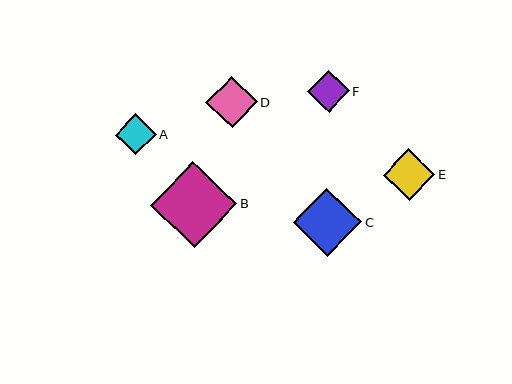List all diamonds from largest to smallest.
From largest to smallest: B, C, D, E, F, A.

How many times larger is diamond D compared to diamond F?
Diamond D is approximately 1.2 times the size of diamond F.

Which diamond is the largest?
Diamond B is the largest with a size of approximately 86 pixels.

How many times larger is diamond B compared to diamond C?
Diamond B is approximately 1.3 times the size of diamond C.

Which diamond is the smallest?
Diamond A is the smallest with a size of approximately 41 pixels.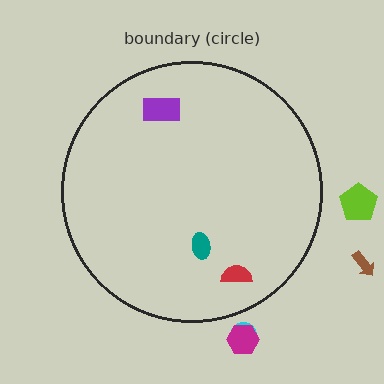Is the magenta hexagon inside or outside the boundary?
Outside.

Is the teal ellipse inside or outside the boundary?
Inside.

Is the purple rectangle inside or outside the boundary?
Inside.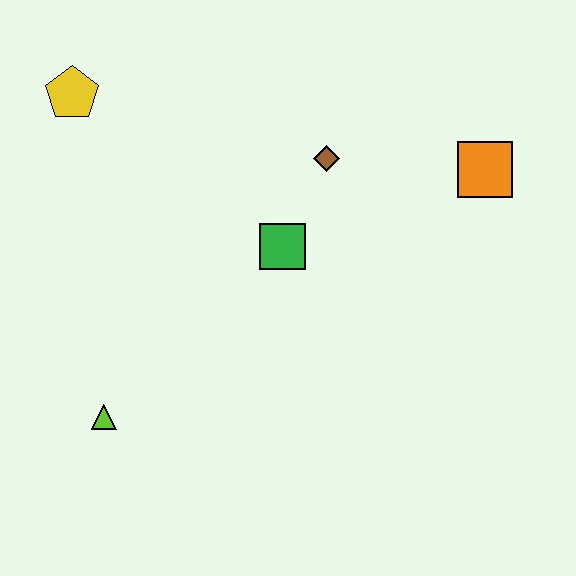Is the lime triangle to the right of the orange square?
No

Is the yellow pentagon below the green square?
No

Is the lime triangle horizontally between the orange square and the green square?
No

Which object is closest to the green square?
The brown diamond is closest to the green square.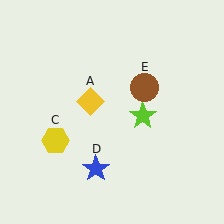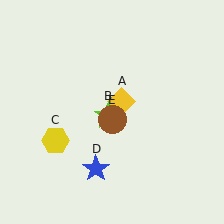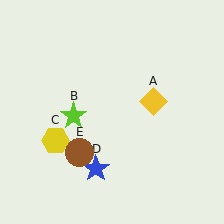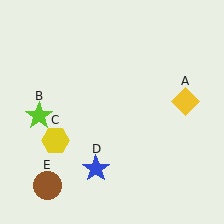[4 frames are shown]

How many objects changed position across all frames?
3 objects changed position: yellow diamond (object A), lime star (object B), brown circle (object E).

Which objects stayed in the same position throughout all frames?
Yellow hexagon (object C) and blue star (object D) remained stationary.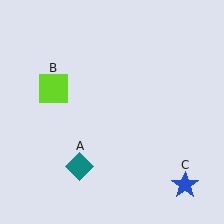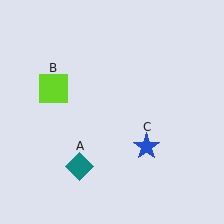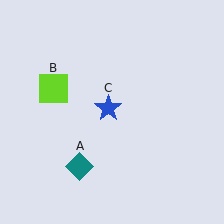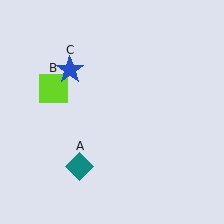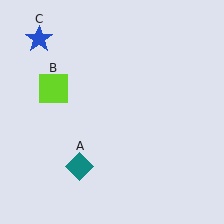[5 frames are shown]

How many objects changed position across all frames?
1 object changed position: blue star (object C).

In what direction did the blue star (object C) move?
The blue star (object C) moved up and to the left.